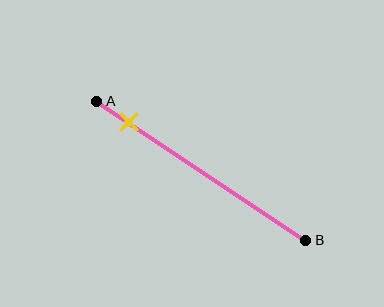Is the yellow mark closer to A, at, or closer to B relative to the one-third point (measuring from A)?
The yellow mark is closer to point A than the one-third point of segment AB.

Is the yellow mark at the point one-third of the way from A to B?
No, the mark is at about 15% from A, not at the 33% one-third point.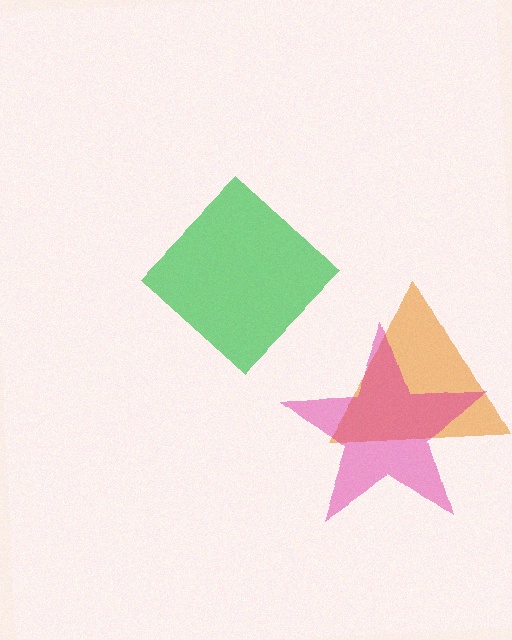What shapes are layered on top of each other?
The layered shapes are: an orange triangle, a magenta star, a green diamond.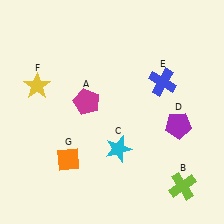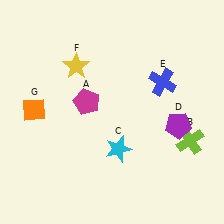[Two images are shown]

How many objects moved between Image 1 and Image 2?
3 objects moved between the two images.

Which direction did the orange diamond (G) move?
The orange diamond (G) moved up.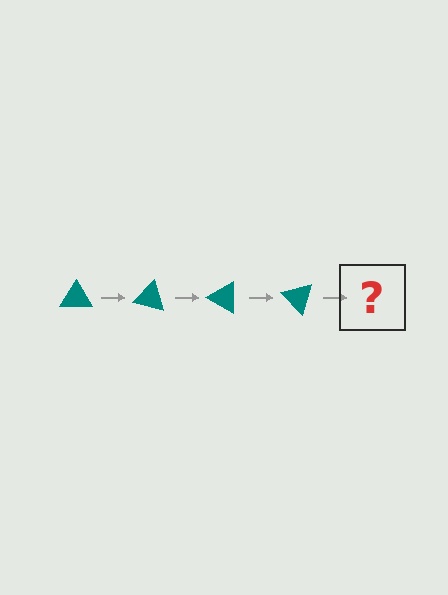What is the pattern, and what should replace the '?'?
The pattern is that the triangle rotates 15 degrees each step. The '?' should be a teal triangle rotated 60 degrees.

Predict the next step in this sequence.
The next step is a teal triangle rotated 60 degrees.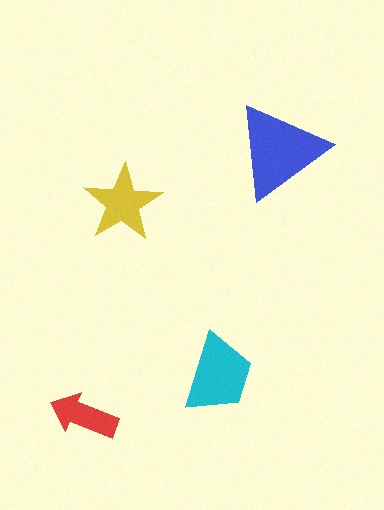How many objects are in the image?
There are 4 objects in the image.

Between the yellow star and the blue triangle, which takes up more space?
The blue triangle.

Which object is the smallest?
The red arrow.